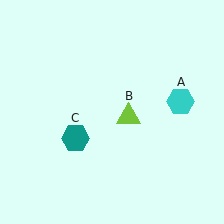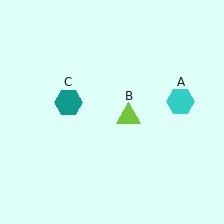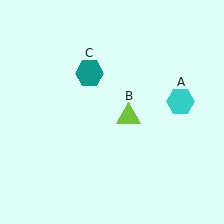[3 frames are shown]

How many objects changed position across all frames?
1 object changed position: teal hexagon (object C).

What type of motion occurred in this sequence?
The teal hexagon (object C) rotated clockwise around the center of the scene.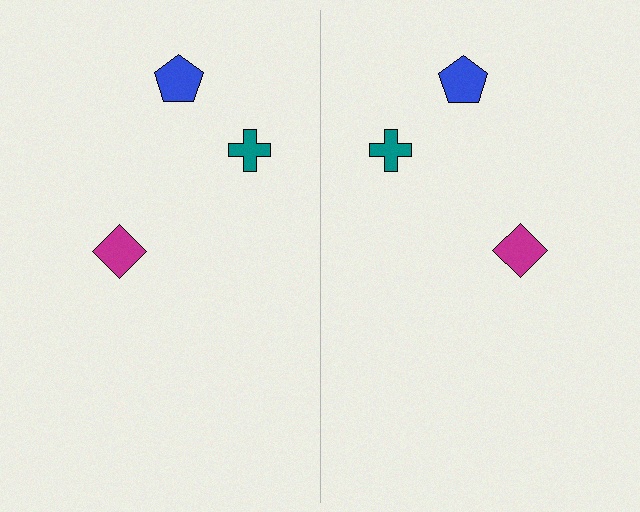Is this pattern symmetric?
Yes, this pattern has bilateral (reflection) symmetry.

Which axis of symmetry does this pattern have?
The pattern has a vertical axis of symmetry running through the center of the image.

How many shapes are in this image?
There are 6 shapes in this image.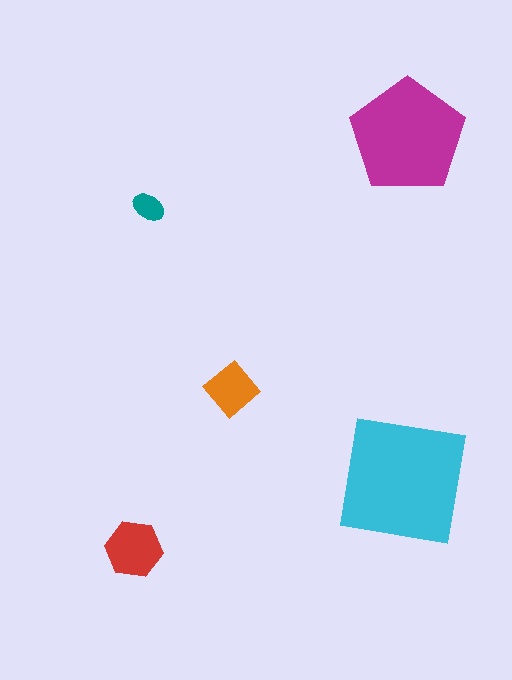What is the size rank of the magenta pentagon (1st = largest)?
2nd.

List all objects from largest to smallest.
The cyan square, the magenta pentagon, the red hexagon, the orange diamond, the teal ellipse.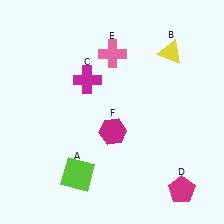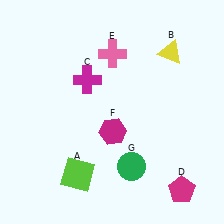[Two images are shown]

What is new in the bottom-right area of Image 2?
A green circle (G) was added in the bottom-right area of Image 2.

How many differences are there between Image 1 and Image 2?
There is 1 difference between the two images.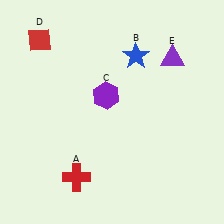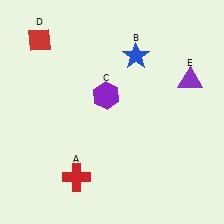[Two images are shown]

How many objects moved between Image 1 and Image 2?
1 object moved between the two images.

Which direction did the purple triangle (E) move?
The purple triangle (E) moved down.